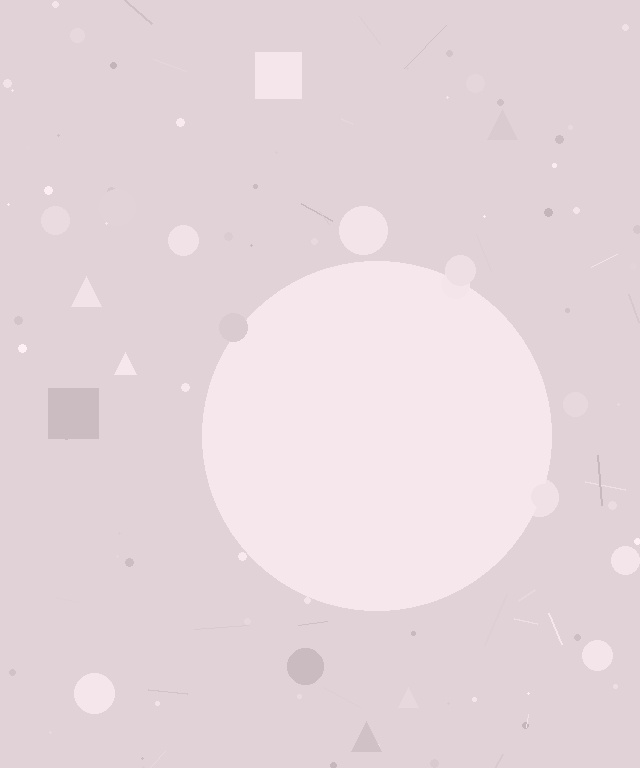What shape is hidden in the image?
A circle is hidden in the image.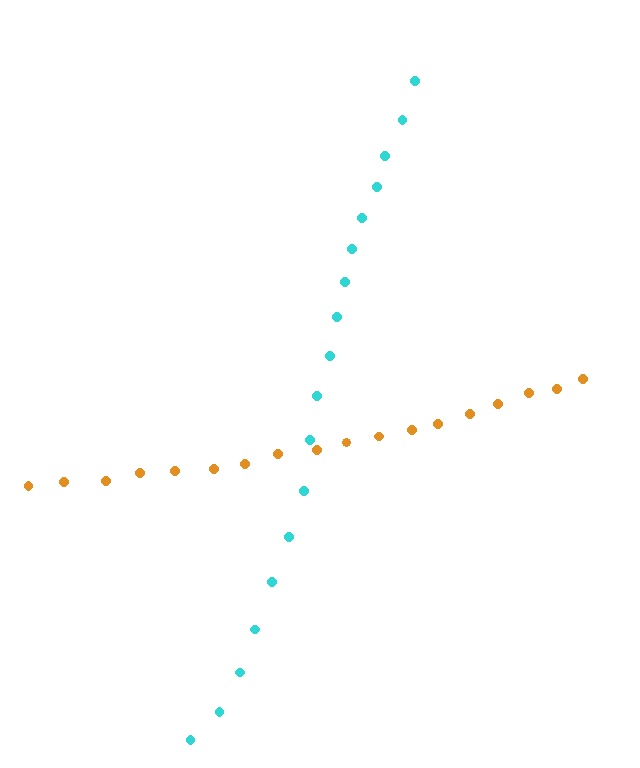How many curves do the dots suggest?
There are 2 distinct paths.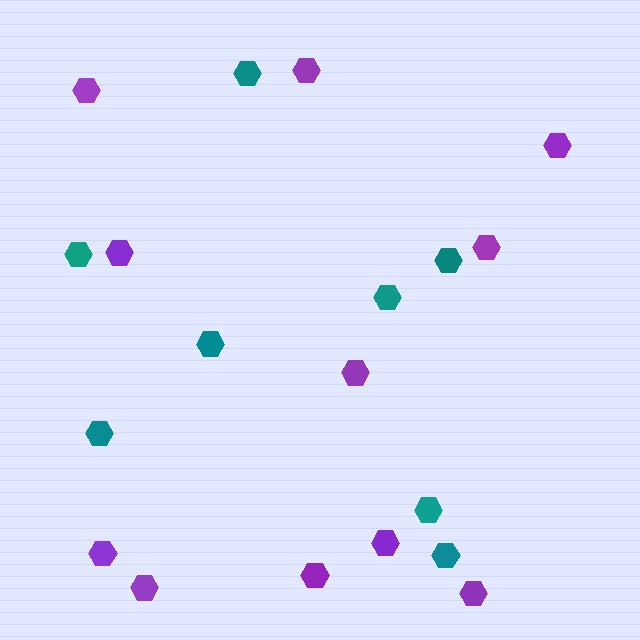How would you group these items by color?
There are 2 groups: one group of purple hexagons (11) and one group of teal hexagons (8).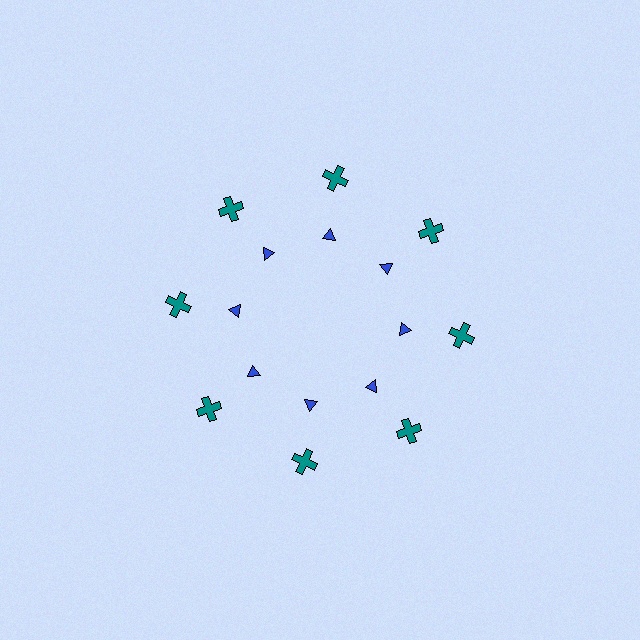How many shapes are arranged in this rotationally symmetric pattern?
There are 16 shapes, arranged in 8 groups of 2.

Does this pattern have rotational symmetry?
Yes, this pattern has 8-fold rotational symmetry. It looks the same after rotating 45 degrees around the center.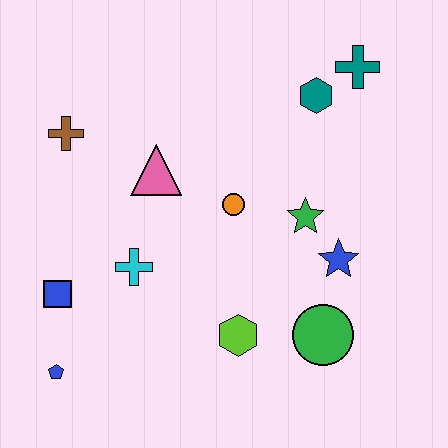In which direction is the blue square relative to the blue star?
The blue square is to the left of the blue star.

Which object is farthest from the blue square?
The teal cross is farthest from the blue square.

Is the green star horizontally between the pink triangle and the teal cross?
Yes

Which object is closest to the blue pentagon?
The blue square is closest to the blue pentagon.